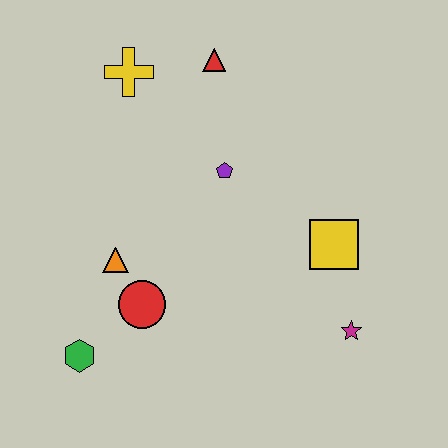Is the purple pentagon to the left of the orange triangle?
No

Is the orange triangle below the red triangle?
Yes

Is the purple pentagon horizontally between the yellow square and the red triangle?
Yes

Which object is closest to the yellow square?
The magenta star is closest to the yellow square.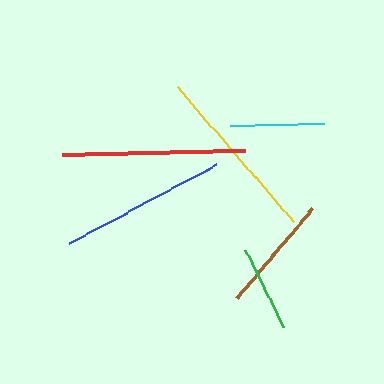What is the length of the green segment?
The green segment is approximately 85 pixels long.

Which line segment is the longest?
The red line is the longest at approximately 183 pixels.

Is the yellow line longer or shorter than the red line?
The red line is longer than the yellow line.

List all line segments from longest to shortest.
From longest to shortest: red, yellow, blue, brown, cyan, green.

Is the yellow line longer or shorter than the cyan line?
The yellow line is longer than the cyan line.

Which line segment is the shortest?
The green line is the shortest at approximately 85 pixels.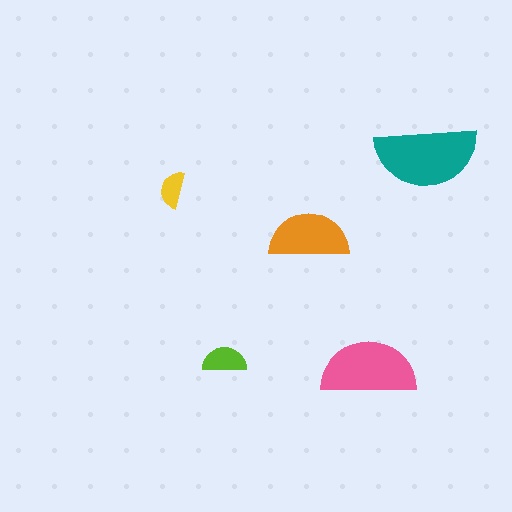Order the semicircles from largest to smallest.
the teal one, the pink one, the orange one, the lime one, the yellow one.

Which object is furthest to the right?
The teal semicircle is rightmost.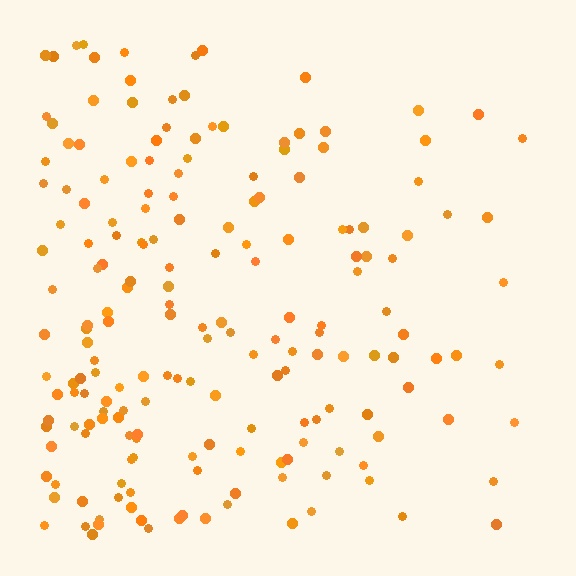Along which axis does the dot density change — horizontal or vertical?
Horizontal.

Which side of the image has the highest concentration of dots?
The left.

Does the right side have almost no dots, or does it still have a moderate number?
Still a moderate number, just noticeably fewer than the left.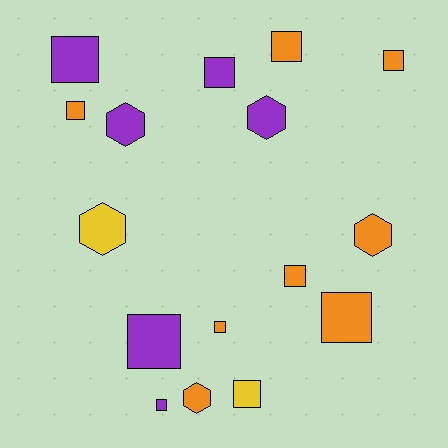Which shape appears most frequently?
Square, with 11 objects.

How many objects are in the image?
There are 16 objects.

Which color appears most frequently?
Orange, with 8 objects.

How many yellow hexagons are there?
There is 1 yellow hexagon.